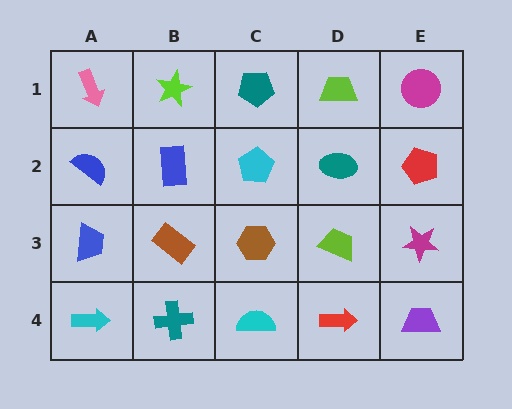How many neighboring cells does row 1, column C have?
3.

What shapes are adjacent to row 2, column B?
A lime star (row 1, column B), a brown rectangle (row 3, column B), a blue semicircle (row 2, column A), a cyan pentagon (row 2, column C).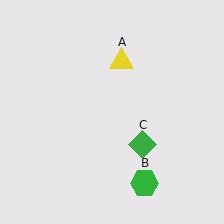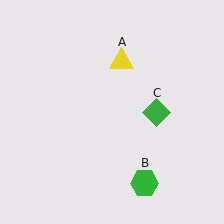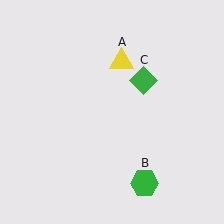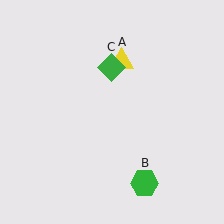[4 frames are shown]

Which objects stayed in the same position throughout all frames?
Yellow triangle (object A) and green hexagon (object B) remained stationary.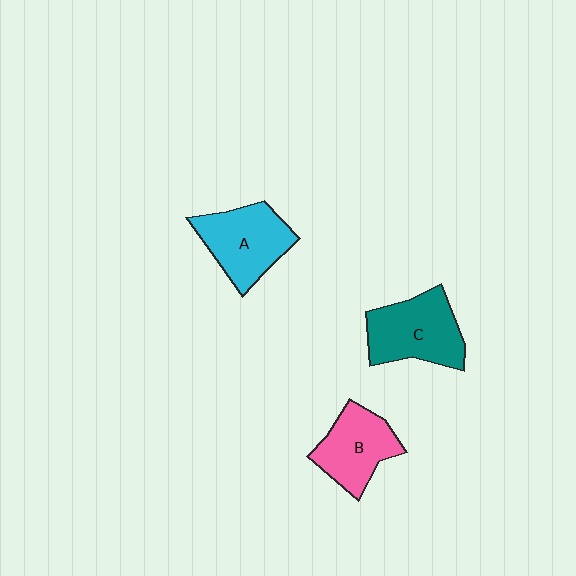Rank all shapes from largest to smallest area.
From largest to smallest: C (teal), A (cyan), B (pink).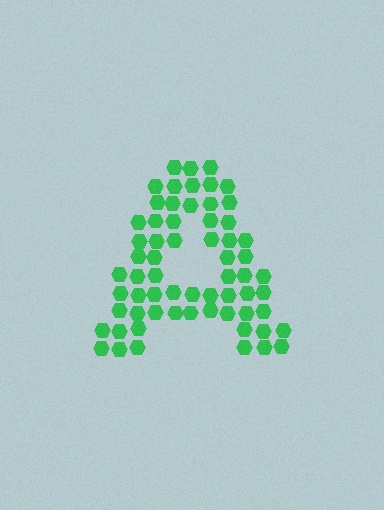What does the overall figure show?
The overall figure shows the letter A.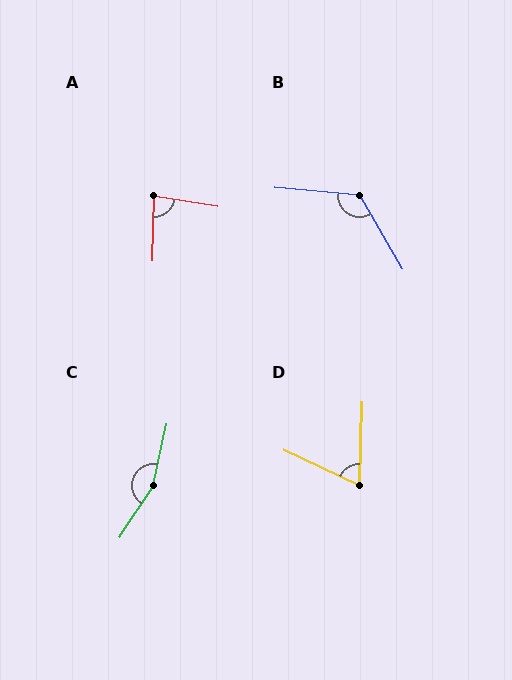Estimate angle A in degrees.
Approximately 83 degrees.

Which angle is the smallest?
D, at approximately 66 degrees.